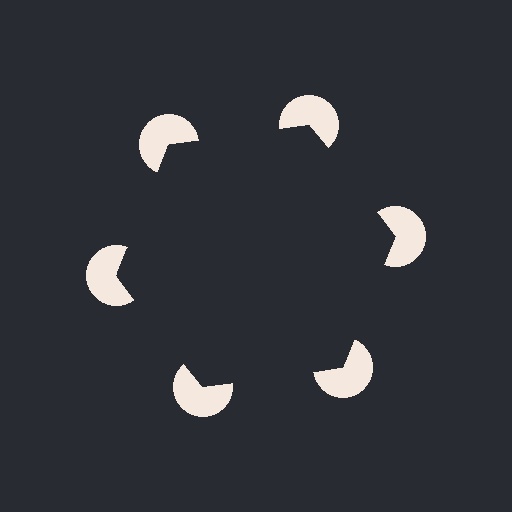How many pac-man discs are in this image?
There are 6 — one at each vertex of the illusory hexagon.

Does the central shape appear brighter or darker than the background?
It typically appears slightly darker than the background, even though no actual brightness change is drawn.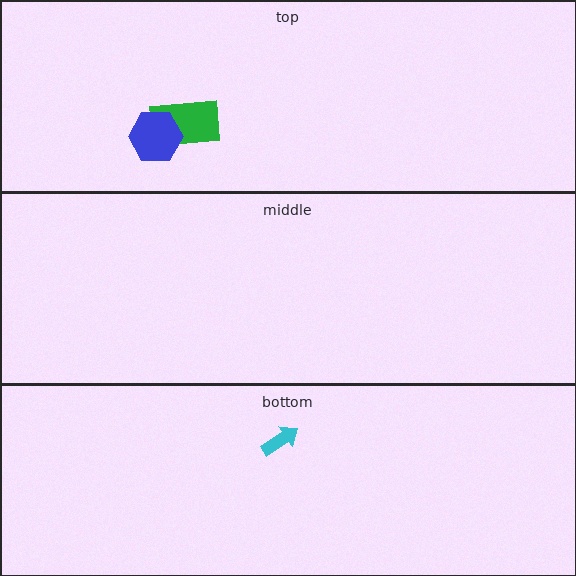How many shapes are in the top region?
2.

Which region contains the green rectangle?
The top region.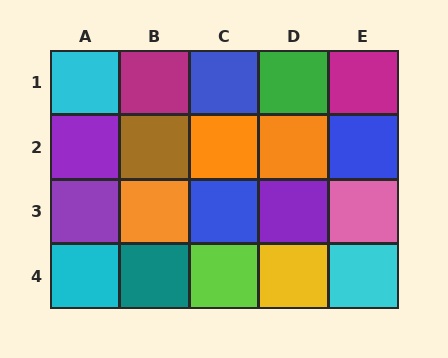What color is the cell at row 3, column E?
Pink.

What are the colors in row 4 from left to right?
Cyan, teal, lime, yellow, cyan.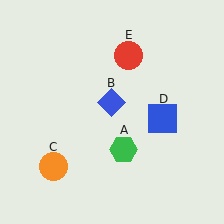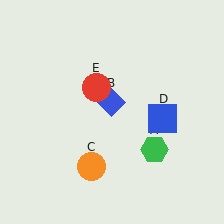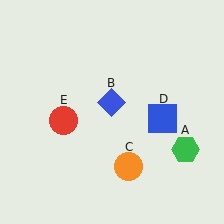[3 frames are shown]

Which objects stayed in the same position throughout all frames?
Blue diamond (object B) and blue square (object D) remained stationary.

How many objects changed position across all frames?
3 objects changed position: green hexagon (object A), orange circle (object C), red circle (object E).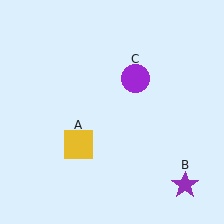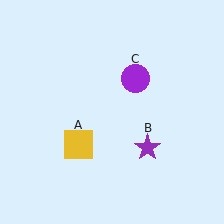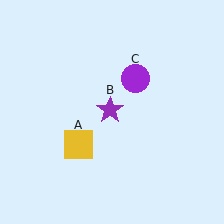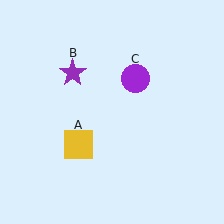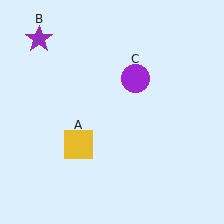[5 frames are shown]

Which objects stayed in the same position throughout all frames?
Yellow square (object A) and purple circle (object C) remained stationary.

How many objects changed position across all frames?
1 object changed position: purple star (object B).